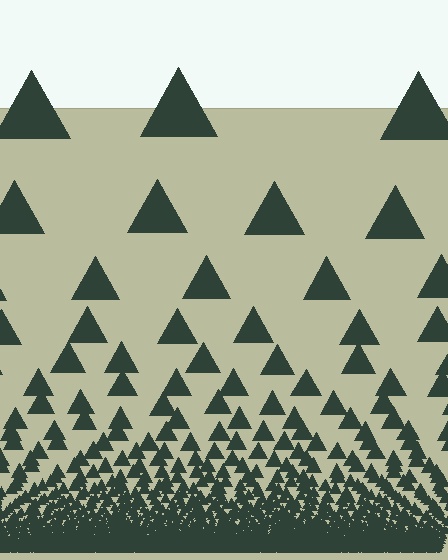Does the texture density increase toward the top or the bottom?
Density increases toward the bottom.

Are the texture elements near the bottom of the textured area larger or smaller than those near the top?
Smaller. The gradient is inverted — elements near the bottom are smaller and denser.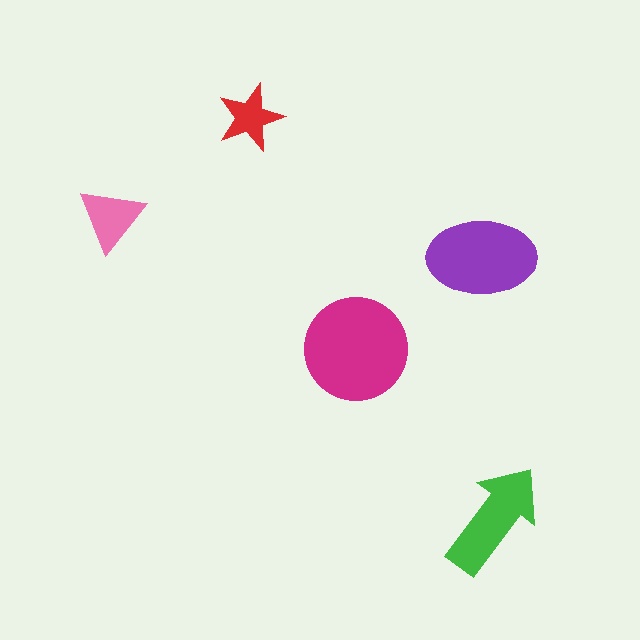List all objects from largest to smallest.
The magenta circle, the purple ellipse, the green arrow, the pink triangle, the red star.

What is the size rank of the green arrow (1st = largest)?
3rd.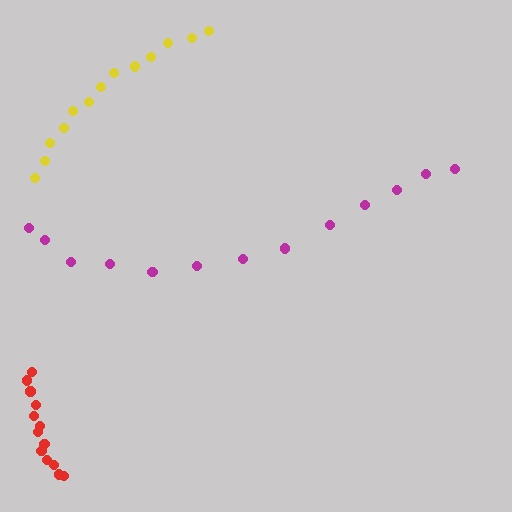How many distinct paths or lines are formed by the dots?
There are 3 distinct paths.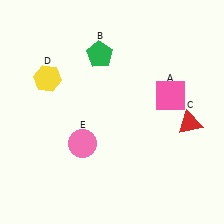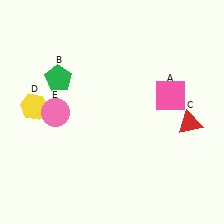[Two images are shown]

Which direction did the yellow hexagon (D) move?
The yellow hexagon (D) moved down.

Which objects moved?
The objects that moved are: the green pentagon (B), the yellow hexagon (D), the pink circle (E).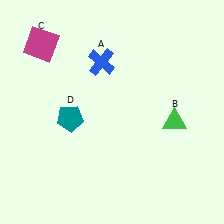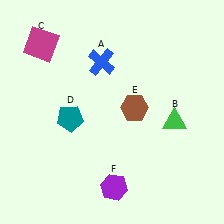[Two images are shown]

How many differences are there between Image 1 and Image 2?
There are 2 differences between the two images.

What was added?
A brown hexagon (E), a purple hexagon (F) were added in Image 2.